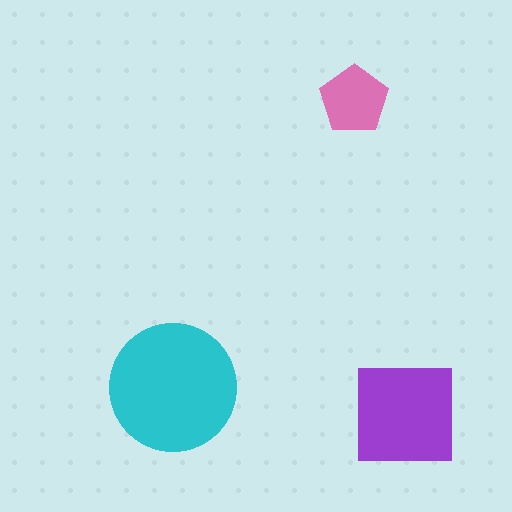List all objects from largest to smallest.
The cyan circle, the purple square, the pink pentagon.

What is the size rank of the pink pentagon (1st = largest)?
3rd.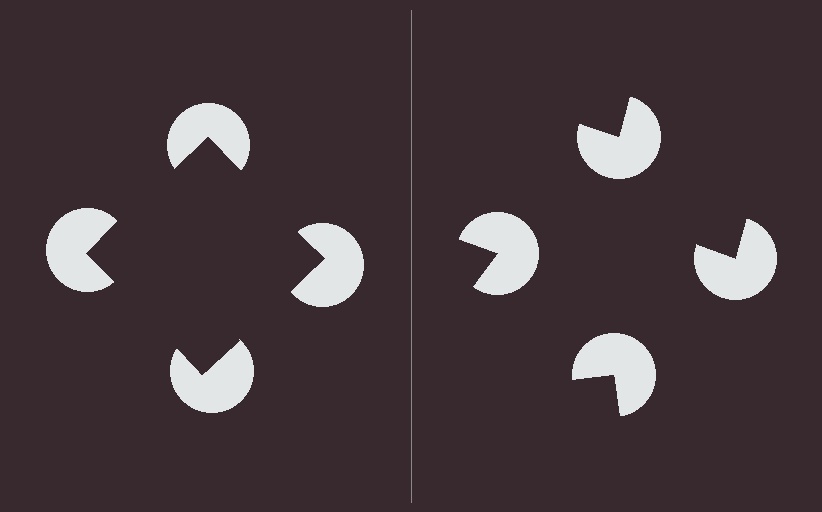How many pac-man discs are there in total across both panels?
8 — 4 on each side.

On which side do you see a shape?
An illusory square appears on the left side. On the right side the wedge cuts are rotated, so no coherent shape forms.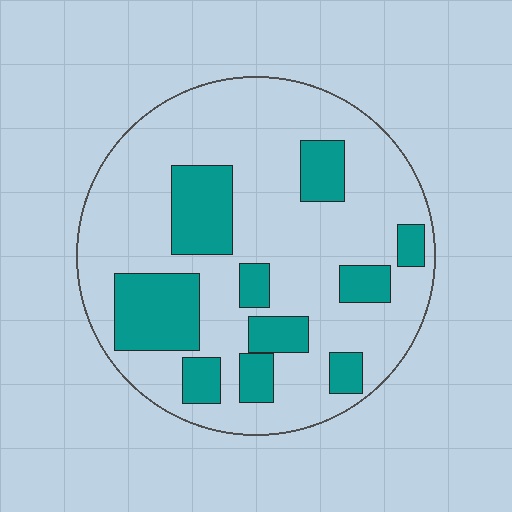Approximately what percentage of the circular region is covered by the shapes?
Approximately 25%.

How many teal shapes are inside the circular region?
10.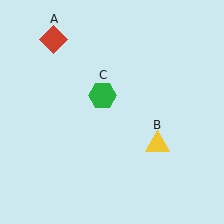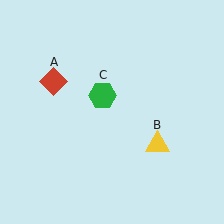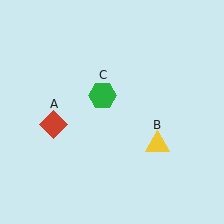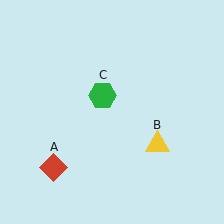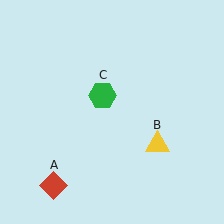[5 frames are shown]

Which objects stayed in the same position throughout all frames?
Yellow triangle (object B) and green hexagon (object C) remained stationary.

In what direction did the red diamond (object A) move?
The red diamond (object A) moved down.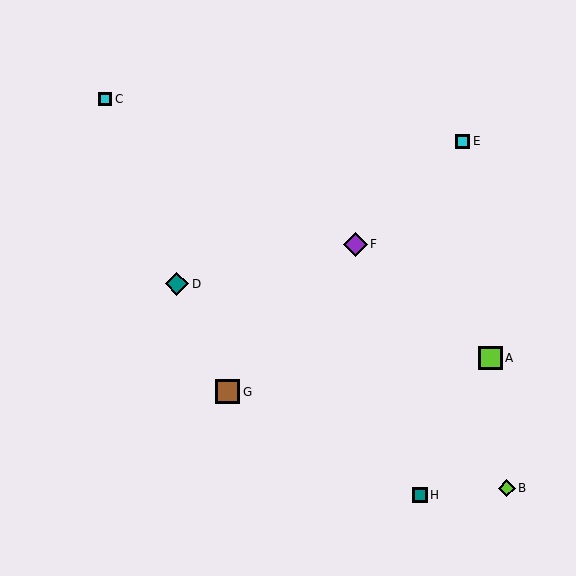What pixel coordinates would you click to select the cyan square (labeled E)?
Click at (463, 141) to select the cyan square E.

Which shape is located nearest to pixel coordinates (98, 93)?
The cyan square (labeled C) at (105, 99) is nearest to that location.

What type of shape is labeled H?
Shape H is a teal square.